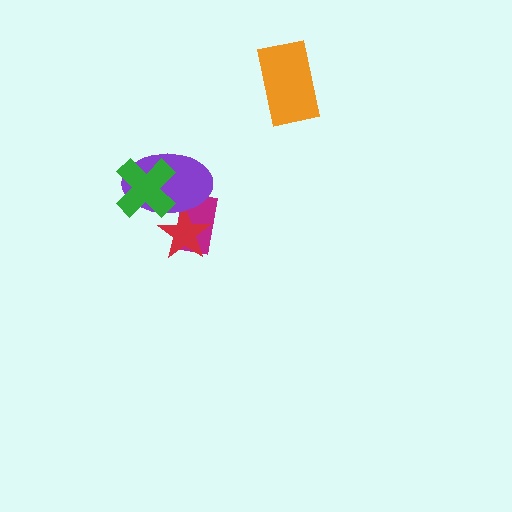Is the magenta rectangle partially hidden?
Yes, it is partially covered by another shape.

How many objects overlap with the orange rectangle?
0 objects overlap with the orange rectangle.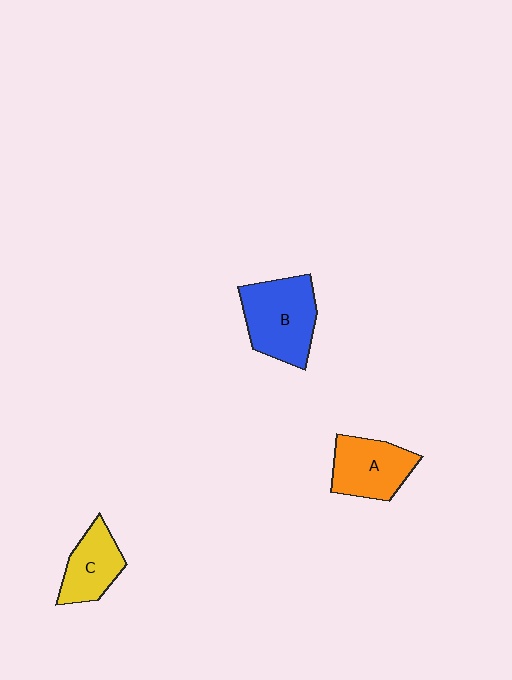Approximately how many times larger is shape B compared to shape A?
Approximately 1.2 times.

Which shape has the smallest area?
Shape C (yellow).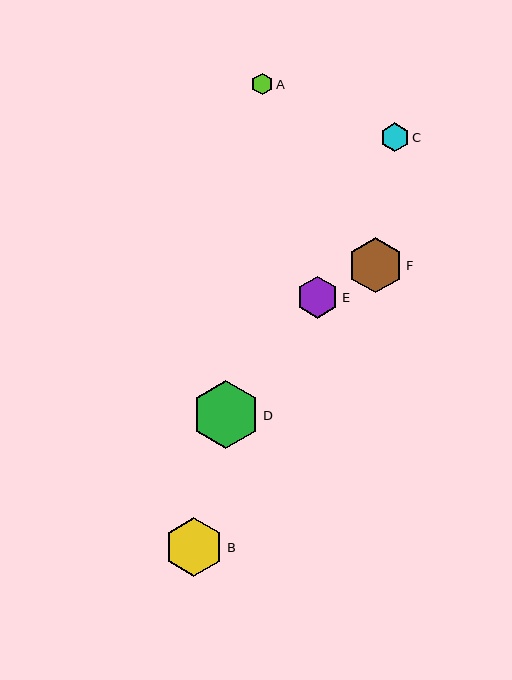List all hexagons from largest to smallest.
From largest to smallest: D, B, F, E, C, A.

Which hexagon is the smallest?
Hexagon A is the smallest with a size of approximately 22 pixels.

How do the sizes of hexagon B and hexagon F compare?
Hexagon B and hexagon F are approximately the same size.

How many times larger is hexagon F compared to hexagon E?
Hexagon F is approximately 1.3 times the size of hexagon E.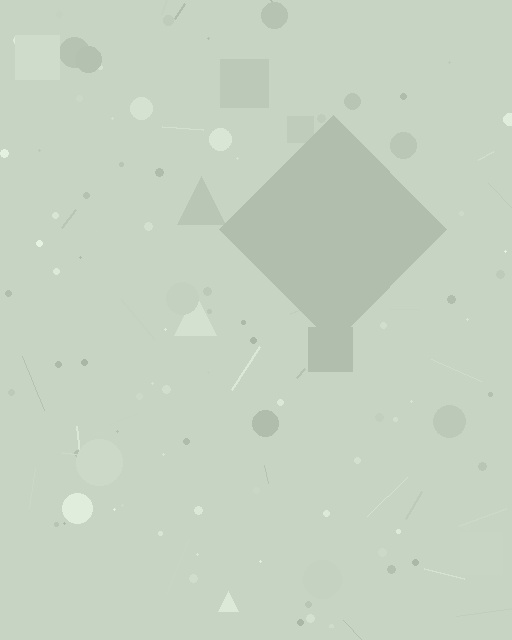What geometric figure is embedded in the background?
A diamond is embedded in the background.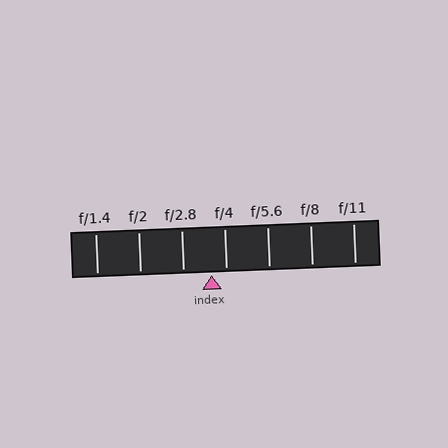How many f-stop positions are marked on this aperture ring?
There are 7 f-stop positions marked.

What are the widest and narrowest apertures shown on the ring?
The widest aperture shown is f/1.4 and the narrowest is f/11.